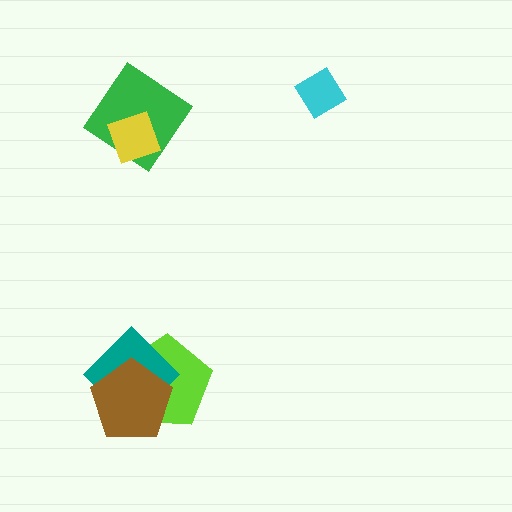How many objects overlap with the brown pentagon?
2 objects overlap with the brown pentagon.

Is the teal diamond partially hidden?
Yes, it is partially covered by another shape.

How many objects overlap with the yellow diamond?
1 object overlaps with the yellow diamond.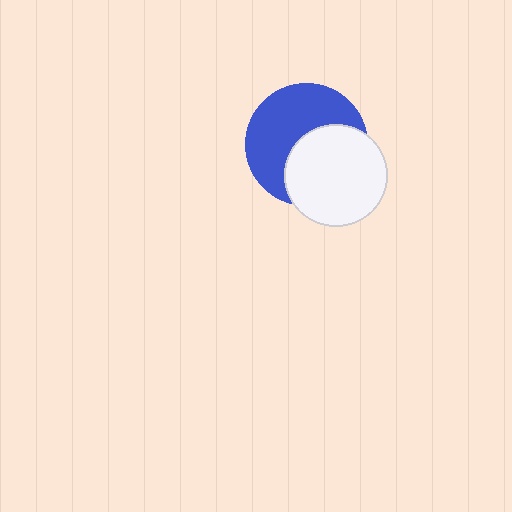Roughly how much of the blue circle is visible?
About half of it is visible (roughly 56%).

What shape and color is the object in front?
The object in front is a white circle.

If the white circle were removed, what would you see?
You would see the complete blue circle.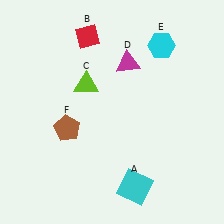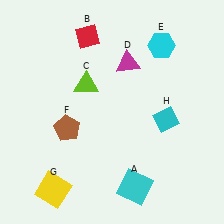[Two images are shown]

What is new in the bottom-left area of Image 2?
A yellow square (G) was added in the bottom-left area of Image 2.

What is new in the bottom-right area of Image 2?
A cyan diamond (H) was added in the bottom-right area of Image 2.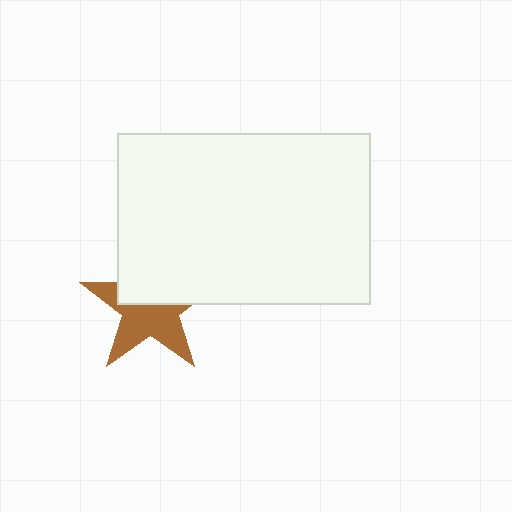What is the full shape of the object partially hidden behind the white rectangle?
The partially hidden object is a brown star.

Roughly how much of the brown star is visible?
About half of it is visible (roughly 54%).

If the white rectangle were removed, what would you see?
You would see the complete brown star.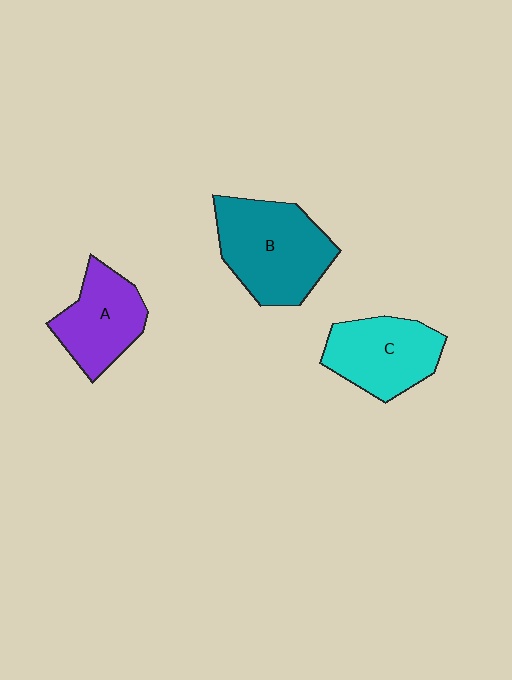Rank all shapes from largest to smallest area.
From largest to smallest: B (teal), C (cyan), A (purple).